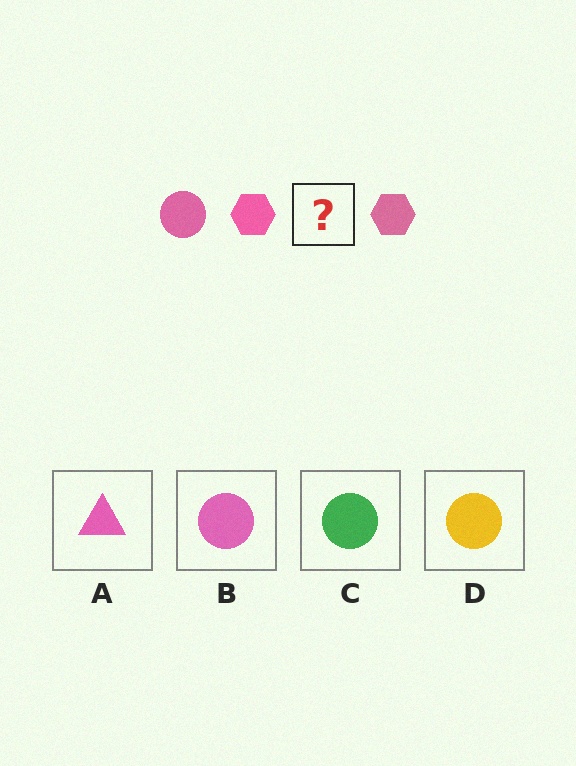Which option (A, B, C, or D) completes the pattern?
B.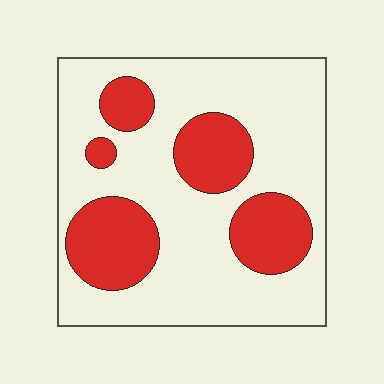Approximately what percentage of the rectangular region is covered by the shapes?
Approximately 30%.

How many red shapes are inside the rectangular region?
5.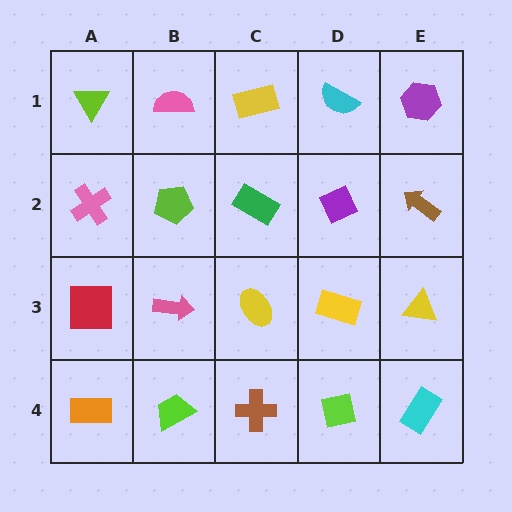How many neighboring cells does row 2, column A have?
3.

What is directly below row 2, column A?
A red square.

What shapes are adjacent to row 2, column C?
A yellow rectangle (row 1, column C), a yellow ellipse (row 3, column C), a lime pentagon (row 2, column B), a purple diamond (row 2, column D).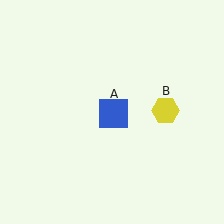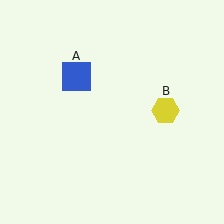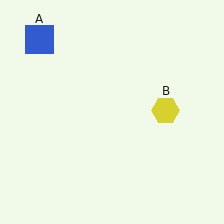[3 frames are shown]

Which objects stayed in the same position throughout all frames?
Yellow hexagon (object B) remained stationary.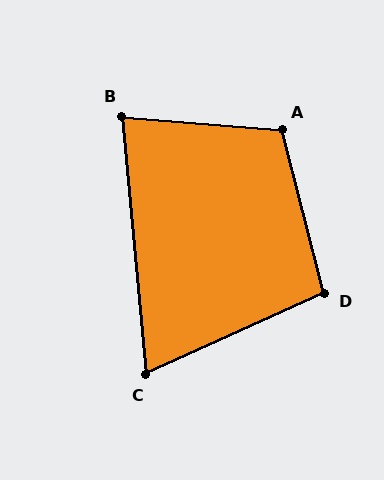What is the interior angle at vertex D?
Approximately 100 degrees (obtuse).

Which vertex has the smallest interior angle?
C, at approximately 71 degrees.